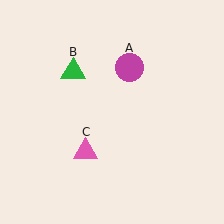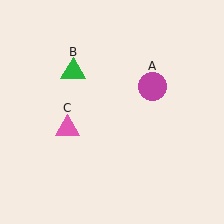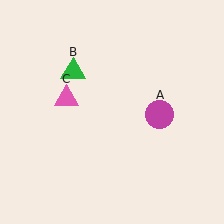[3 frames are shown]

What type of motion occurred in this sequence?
The magenta circle (object A), pink triangle (object C) rotated clockwise around the center of the scene.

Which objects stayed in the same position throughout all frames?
Green triangle (object B) remained stationary.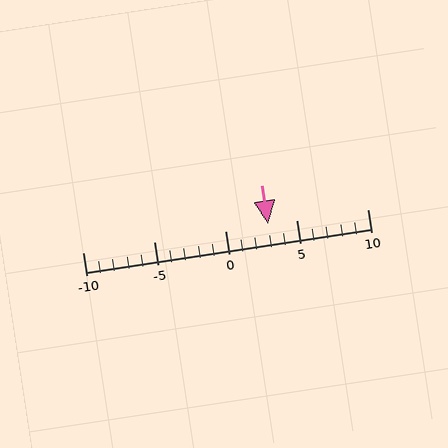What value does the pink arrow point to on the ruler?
The pink arrow points to approximately 3.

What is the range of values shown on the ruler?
The ruler shows values from -10 to 10.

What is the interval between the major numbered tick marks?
The major tick marks are spaced 5 units apart.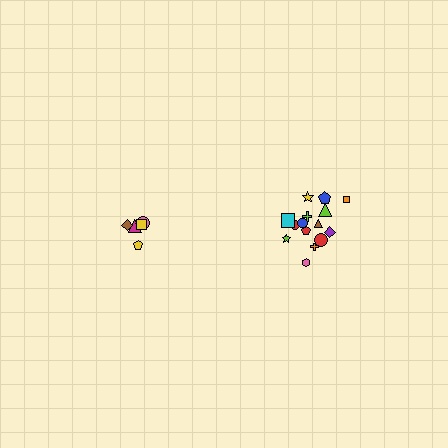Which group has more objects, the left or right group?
The right group.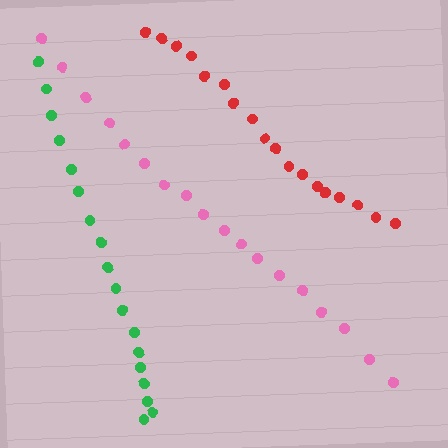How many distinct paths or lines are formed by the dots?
There are 3 distinct paths.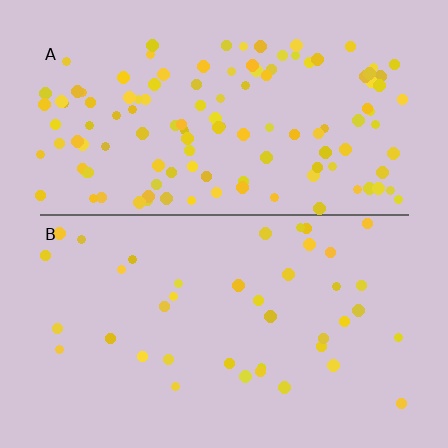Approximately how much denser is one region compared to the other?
Approximately 3.0× — region A over region B.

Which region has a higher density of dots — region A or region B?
A (the top).